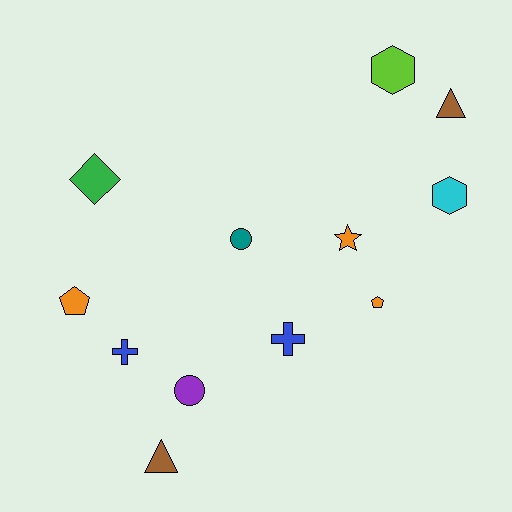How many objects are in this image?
There are 12 objects.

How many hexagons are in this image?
There are 2 hexagons.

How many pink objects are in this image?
There are no pink objects.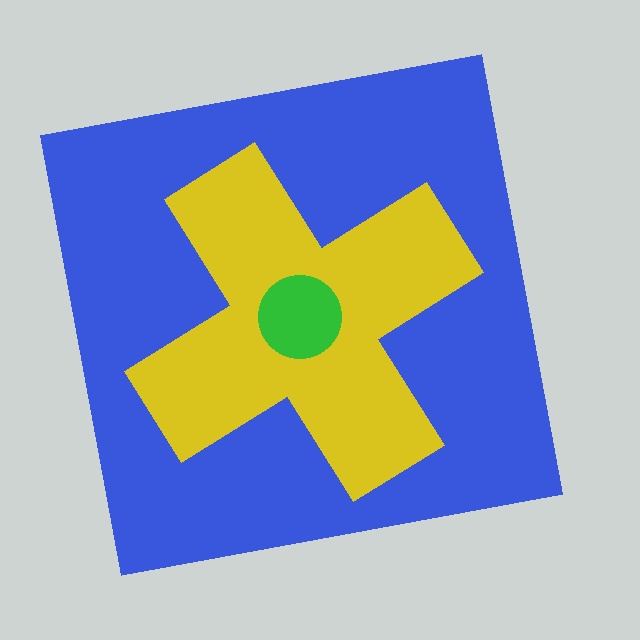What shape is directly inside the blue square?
The yellow cross.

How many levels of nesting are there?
3.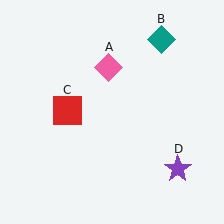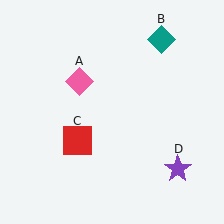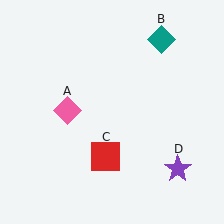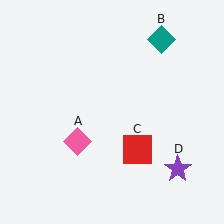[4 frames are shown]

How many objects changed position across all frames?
2 objects changed position: pink diamond (object A), red square (object C).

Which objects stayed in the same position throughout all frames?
Teal diamond (object B) and purple star (object D) remained stationary.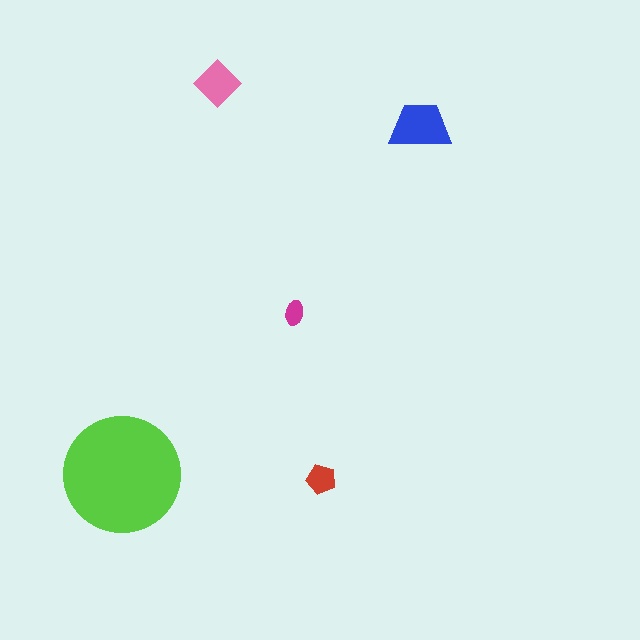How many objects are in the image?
There are 5 objects in the image.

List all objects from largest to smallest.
The lime circle, the blue trapezoid, the pink diamond, the red pentagon, the magenta ellipse.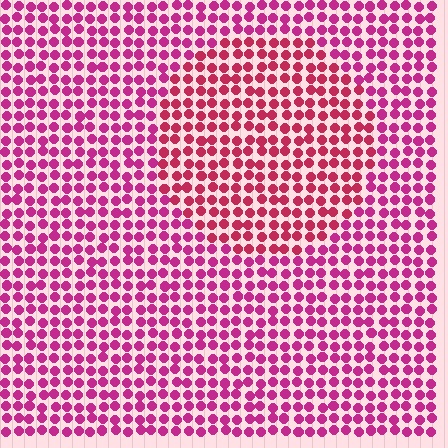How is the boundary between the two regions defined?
The boundary is defined purely by a slight shift in hue (about 21 degrees). Spacing, size, and orientation are identical on both sides.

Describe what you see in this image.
The image is filled with small magenta elements in a uniform arrangement. A circle-shaped region is visible where the elements are tinted to a slightly different hue, forming a subtle color boundary.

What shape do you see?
I see a circle.